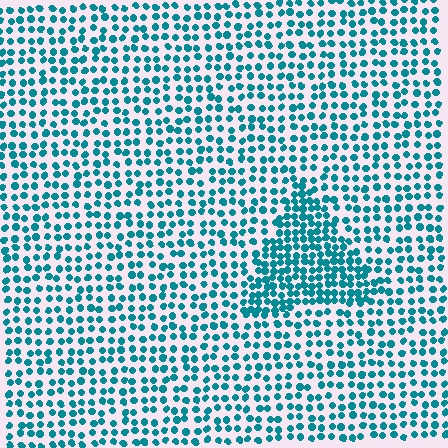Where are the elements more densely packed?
The elements are more densely packed inside the triangle boundary.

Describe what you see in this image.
The image contains small teal elements arranged at two different densities. A triangle-shaped region is visible where the elements are more densely packed than the surrounding area.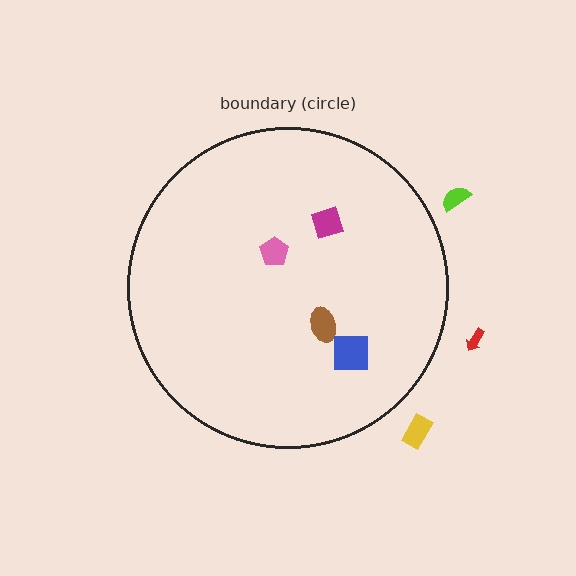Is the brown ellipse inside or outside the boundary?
Inside.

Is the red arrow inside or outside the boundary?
Outside.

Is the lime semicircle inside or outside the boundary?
Outside.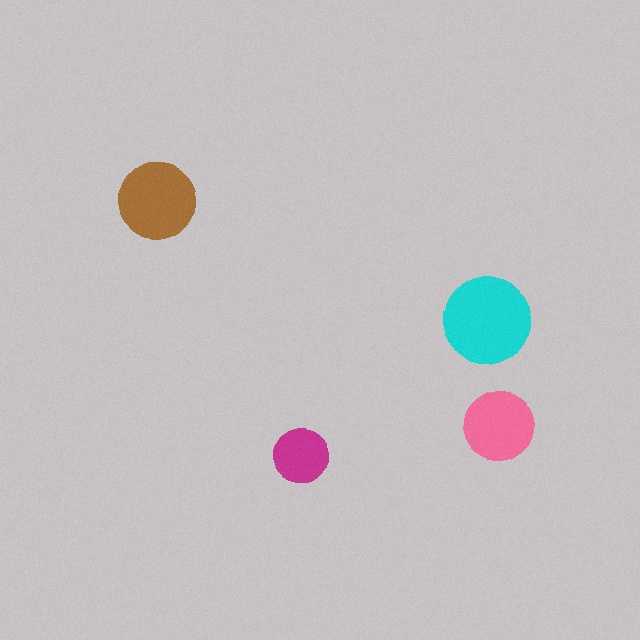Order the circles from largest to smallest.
the cyan one, the brown one, the pink one, the magenta one.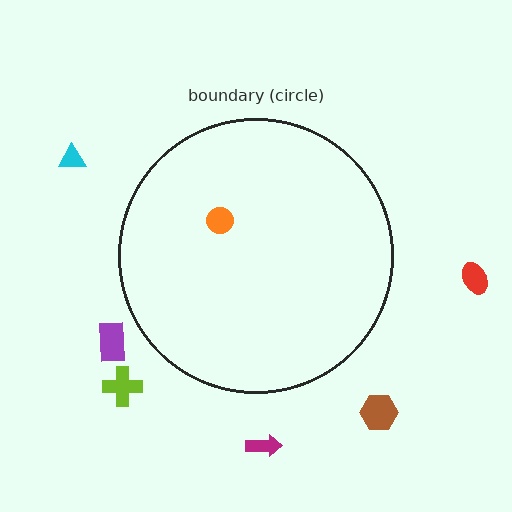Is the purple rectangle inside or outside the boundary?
Outside.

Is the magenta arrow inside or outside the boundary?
Outside.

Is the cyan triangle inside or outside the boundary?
Outside.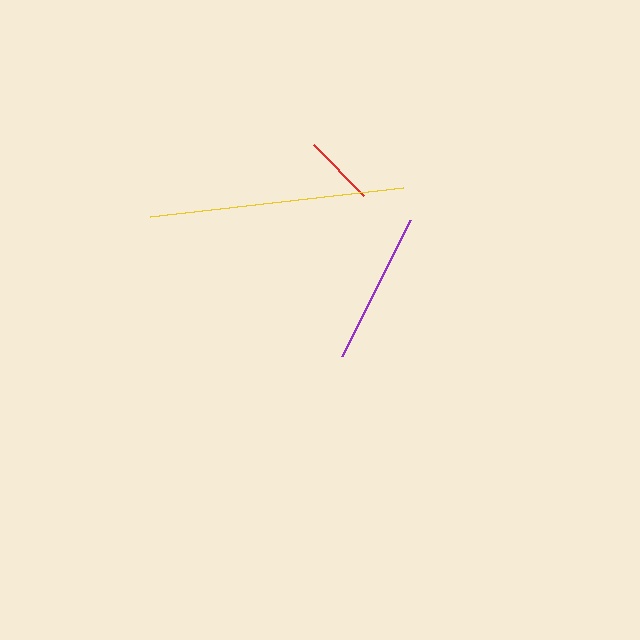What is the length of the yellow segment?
The yellow segment is approximately 255 pixels long.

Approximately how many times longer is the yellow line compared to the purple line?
The yellow line is approximately 1.7 times the length of the purple line.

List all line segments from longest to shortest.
From longest to shortest: yellow, purple, red.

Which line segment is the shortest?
The red line is the shortest at approximately 71 pixels.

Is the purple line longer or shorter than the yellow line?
The yellow line is longer than the purple line.